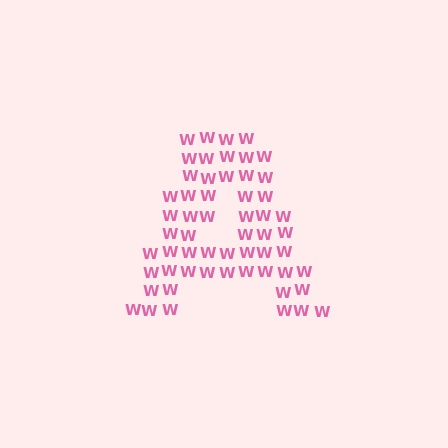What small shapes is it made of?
It is made of small letter W's.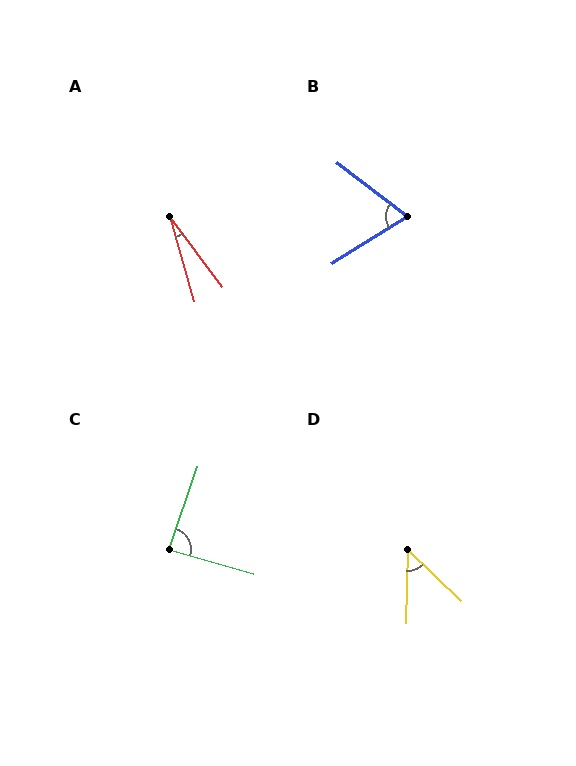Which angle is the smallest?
A, at approximately 21 degrees.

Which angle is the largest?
C, at approximately 87 degrees.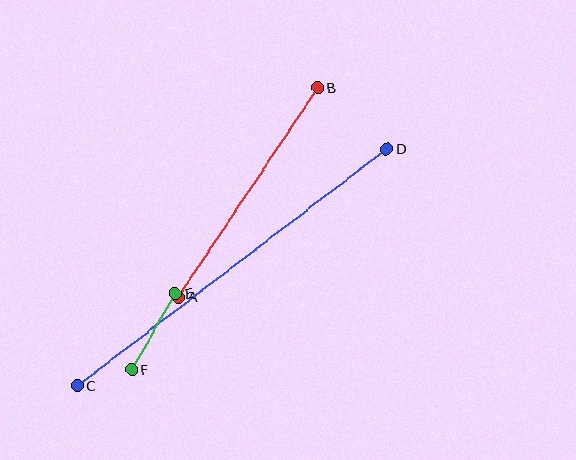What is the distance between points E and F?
The distance is approximately 87 pixels.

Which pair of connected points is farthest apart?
Points C and D are farthest apart.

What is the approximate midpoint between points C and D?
The midpoint is at approximately (232, 268) pixels.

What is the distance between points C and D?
The distance is approximately 390 pixels.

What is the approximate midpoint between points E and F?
The midpoint is at approximately (153, 332) pixels.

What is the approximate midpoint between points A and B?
The midpoint is at approximately (248, 193) pixels.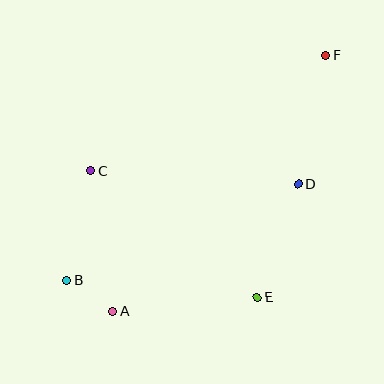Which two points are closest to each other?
Points A and B are closest to each other.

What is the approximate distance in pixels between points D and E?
The distance between D and E is approximately 120 pixels.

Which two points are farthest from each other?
Points B and F are farthest from each other.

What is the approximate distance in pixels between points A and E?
The distance between A and E is approximately 146 pixels.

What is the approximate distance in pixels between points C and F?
The distance between C and F is approximately 262 pixels.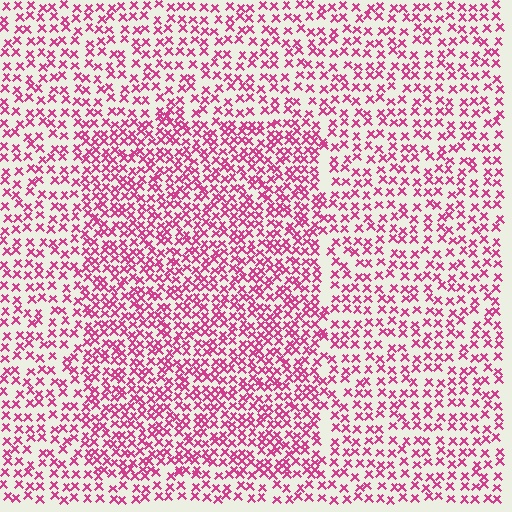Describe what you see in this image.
The image contains small magenta elements arranged at two different densities. A rectangle-shaped region is visible where the elements are more densely packed than the surrounding area.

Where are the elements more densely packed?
The elements are more densely packed inside the rectangle boundary.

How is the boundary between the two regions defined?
The boundary is defined by a change in element density (approximately 1.6x ratio). All elements are the same color, size, and shape.